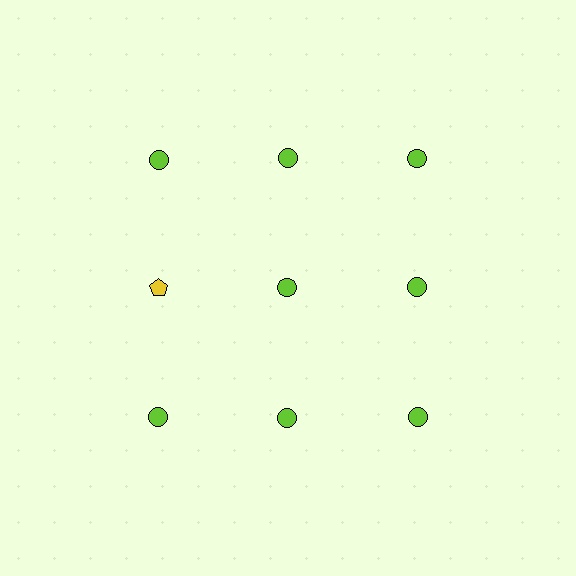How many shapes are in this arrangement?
There are 9 shapes arranged in a grid pattern.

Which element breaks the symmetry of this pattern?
The yellow pentagon in the second row, leftmost column breaks the symmetry. All other shapes are lime circles.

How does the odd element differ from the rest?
It differs in both color (yellow instead of lime) and shape (pentagon instead of circle).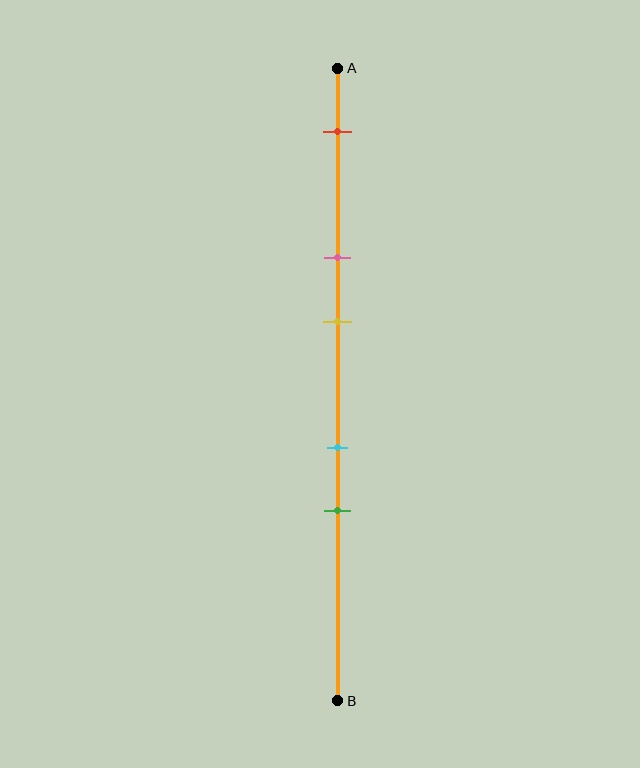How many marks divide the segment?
There are 5 marks dividing the segment.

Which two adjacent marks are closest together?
The cyan and green marks are the closest adjacent pair.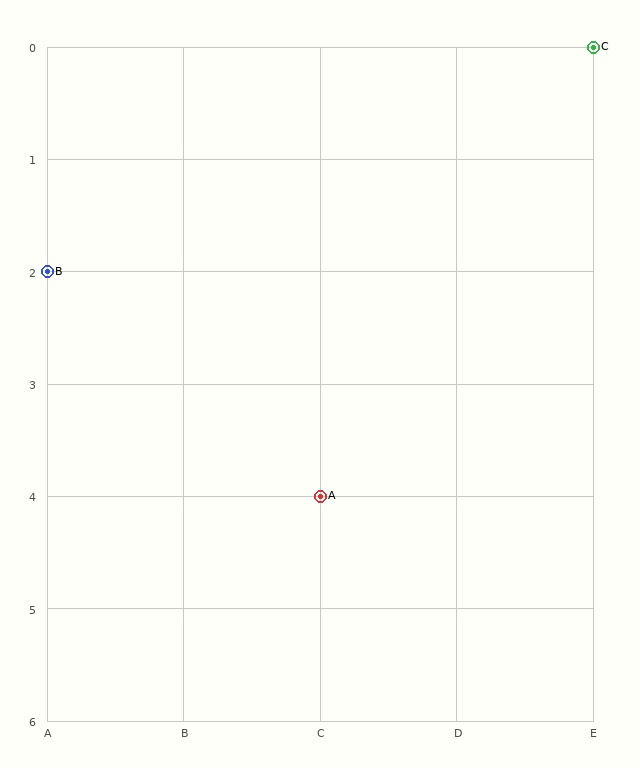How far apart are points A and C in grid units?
Points A and C are 2 columns and 4 rows apart (about 4.5 grid units diagonally).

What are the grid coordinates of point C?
Point C is at grid coordinates (E, 0).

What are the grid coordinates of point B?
Point B is at grid coordinates (A, 2).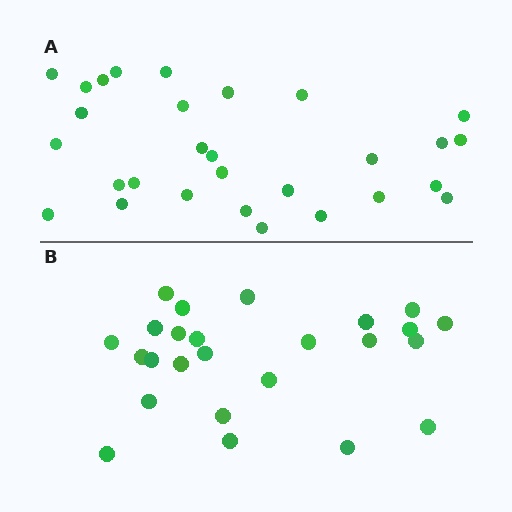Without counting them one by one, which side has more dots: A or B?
Region A (the top region) has more dots.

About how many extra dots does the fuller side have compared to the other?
Region A has about 4 more dots than region B.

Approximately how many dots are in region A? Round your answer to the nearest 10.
About 30 dots. (The exact count is 29, which rounds to 30.)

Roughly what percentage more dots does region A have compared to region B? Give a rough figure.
About 15% more.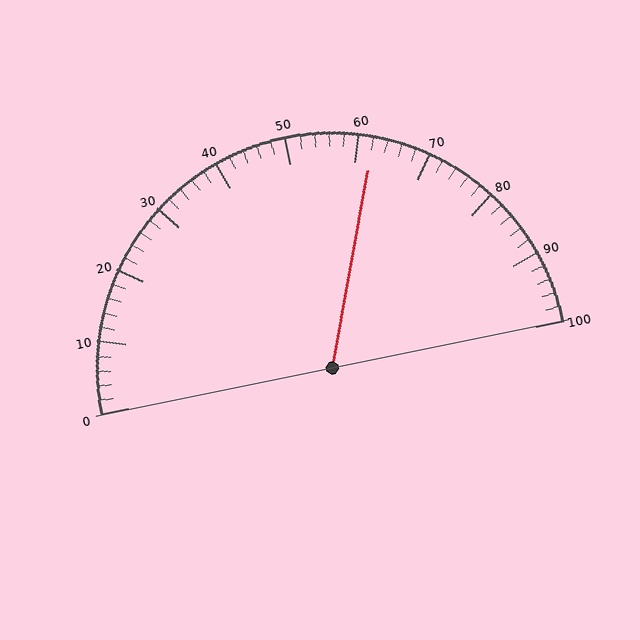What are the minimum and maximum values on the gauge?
The gauge ranges from 0 to 100.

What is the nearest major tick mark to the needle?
The nearest major tick mark is 60.